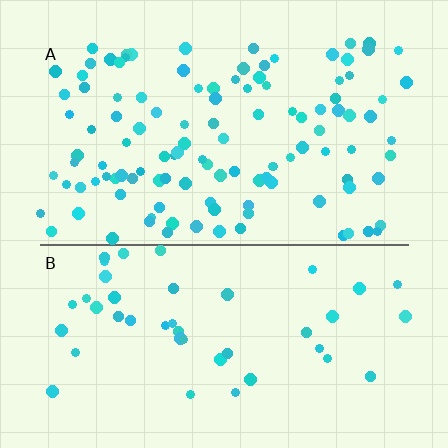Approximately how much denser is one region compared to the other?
Approximately 2.6× — region A over region B.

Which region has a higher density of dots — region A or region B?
A (the top).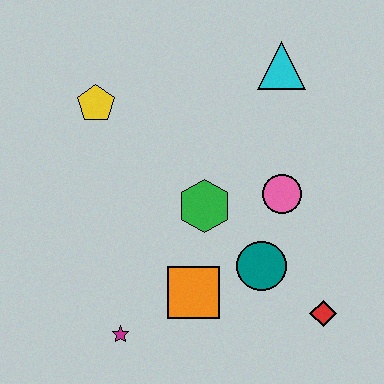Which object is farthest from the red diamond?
The yellow pentagon is farthest from the red diamond.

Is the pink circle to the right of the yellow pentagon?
Yes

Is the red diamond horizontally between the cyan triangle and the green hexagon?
No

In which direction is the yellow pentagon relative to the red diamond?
The yellow pentagon is to the left of the red diamond.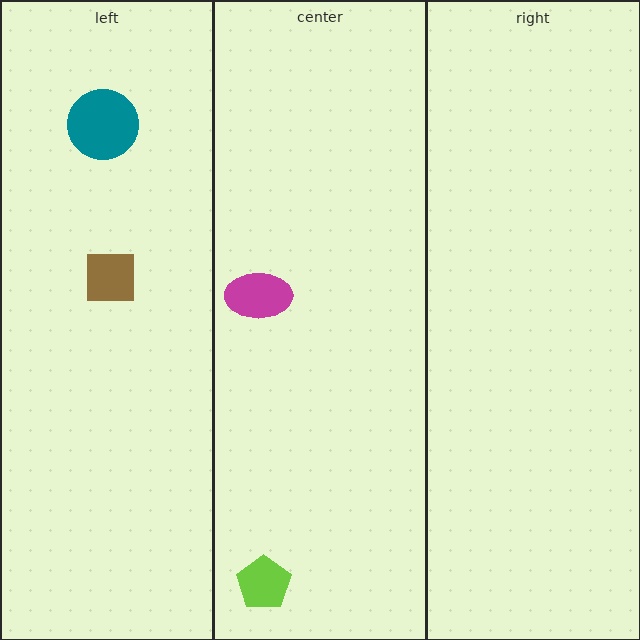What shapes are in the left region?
The teal circle, the brown square.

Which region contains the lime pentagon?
The center region.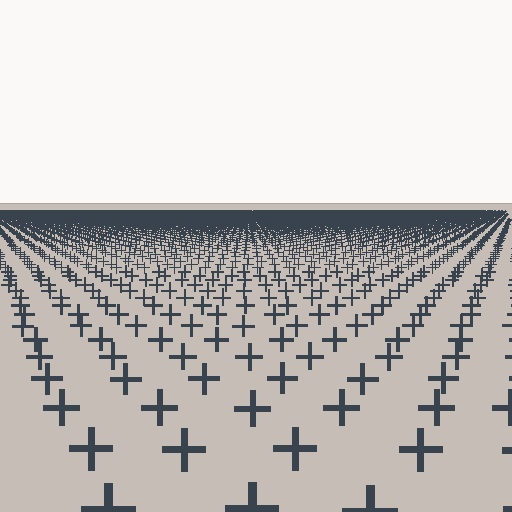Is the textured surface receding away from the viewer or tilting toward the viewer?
The surface is receding away from the viewer. Texture elements get smaller and denser toward the top.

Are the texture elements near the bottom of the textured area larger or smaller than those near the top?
Larger. Near the bottom, elements are closer to the viewer and appear at a bigger on-screen size.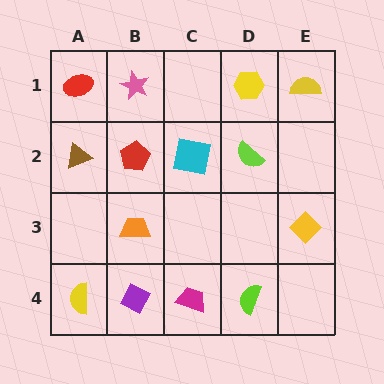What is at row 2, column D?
A lime semicircle.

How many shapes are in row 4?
4 shapes.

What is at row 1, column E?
A yellow semicircle.